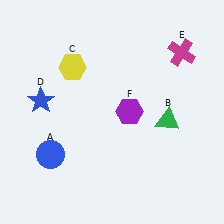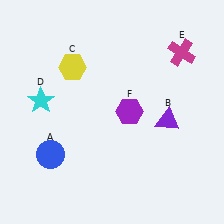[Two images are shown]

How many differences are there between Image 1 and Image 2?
There are 2 differences between the two images.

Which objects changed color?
B changed from green to purple. D changed from blue to cyan.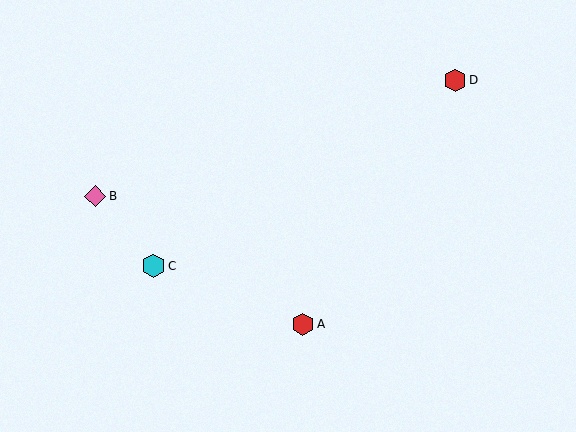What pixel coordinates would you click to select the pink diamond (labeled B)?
Click at (95, 196) to select the pink diamond B.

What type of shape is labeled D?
Shape D is a red hexagon.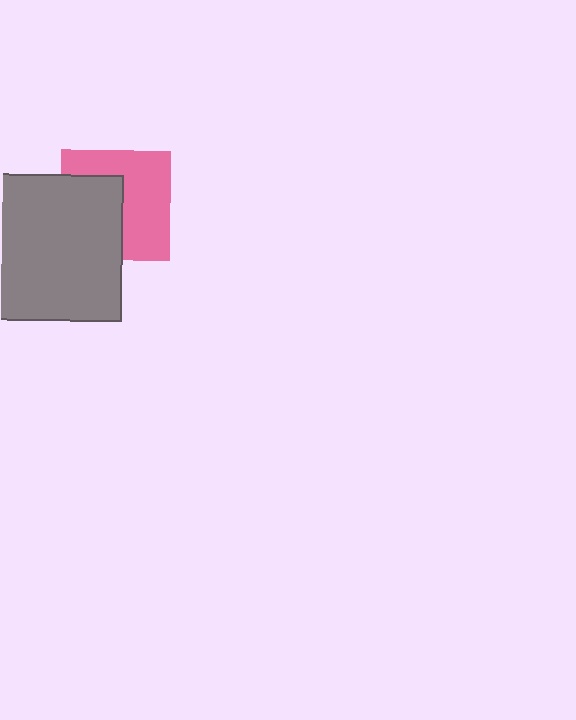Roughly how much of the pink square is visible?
About half of it is visible (roughly 55%).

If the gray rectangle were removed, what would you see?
You would see the complete pink square.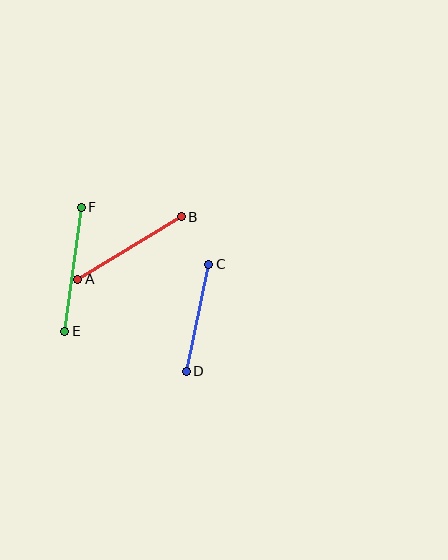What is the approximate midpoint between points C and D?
The midpoint is at approximately (198, 318) pixels.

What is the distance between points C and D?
The distance is approximately 110 pixels.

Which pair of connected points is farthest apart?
Points E and F are farthest apart.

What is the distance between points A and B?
The distance is approximately 121 pixels.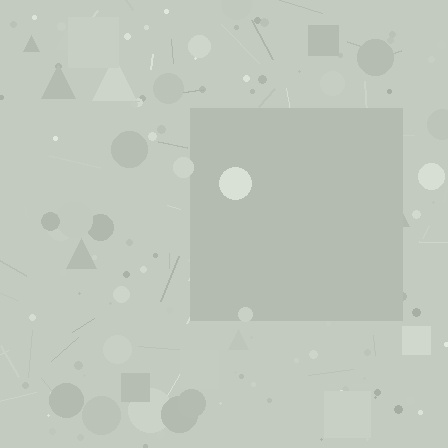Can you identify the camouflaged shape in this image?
The camouflaged shape is a square.